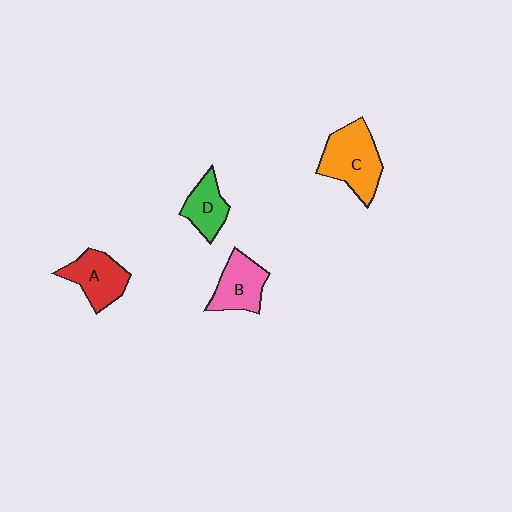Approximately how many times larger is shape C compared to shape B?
Approximately 1.4 times.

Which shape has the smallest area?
Shape D (green).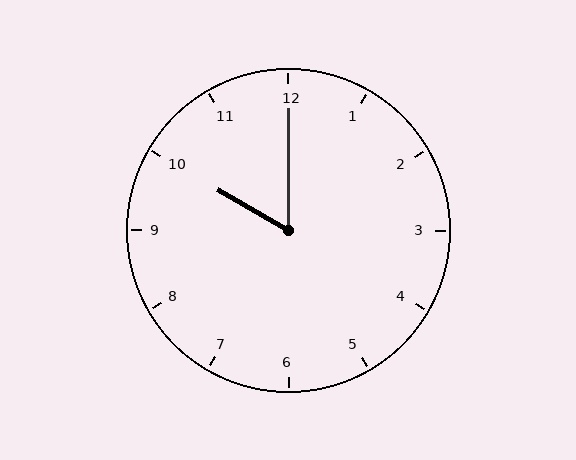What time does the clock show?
10:00.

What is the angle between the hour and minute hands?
Approximately 60 degrees.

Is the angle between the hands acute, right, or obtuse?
It is acute.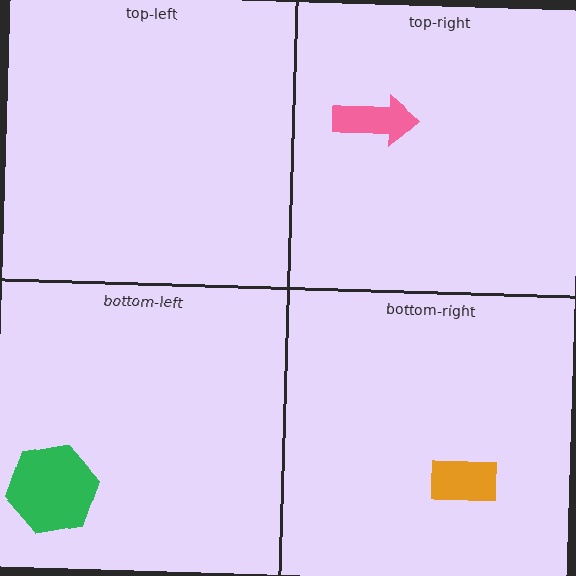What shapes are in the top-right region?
The pink arrow.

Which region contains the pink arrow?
The top-right region.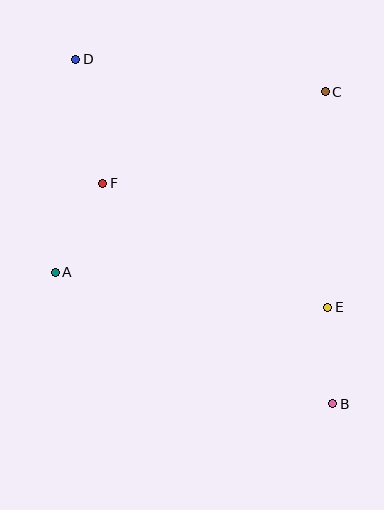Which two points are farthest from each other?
Points B and D are farthest from each other.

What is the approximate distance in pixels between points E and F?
The distance between E and F is approximately 257 pixels.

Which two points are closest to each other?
Points B and E are closest to each other.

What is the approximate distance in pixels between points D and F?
The distance between D and F is approximately 127 pixels.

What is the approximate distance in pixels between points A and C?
The distance between A and C is approximately 324 pixels.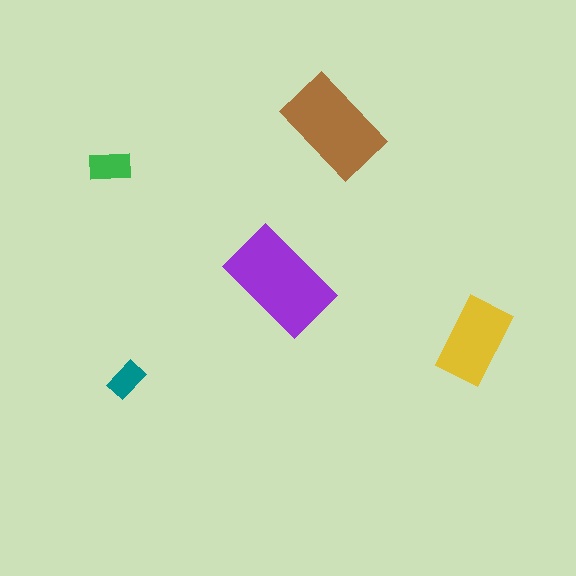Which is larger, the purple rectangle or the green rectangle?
The purple one.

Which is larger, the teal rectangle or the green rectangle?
The green one.